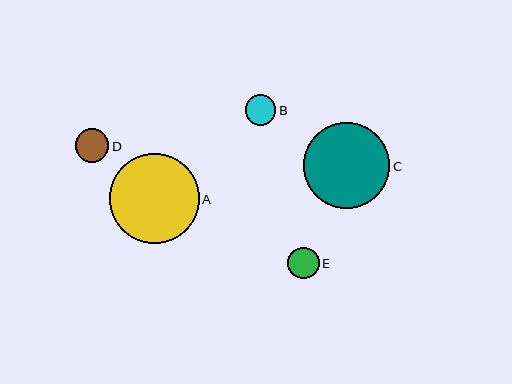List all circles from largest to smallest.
From largest to smallest: A, C, D, E, B.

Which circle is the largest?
Circle A is the largest with a size of approximately 90 pixels.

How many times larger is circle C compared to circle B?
Circle C is approximately 2.8 times the size of circle B.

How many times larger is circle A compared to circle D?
Circle A is approximately 2.7 times the size of circle D.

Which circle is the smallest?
Circle B is the smallest with a size of approximately 31 pixels.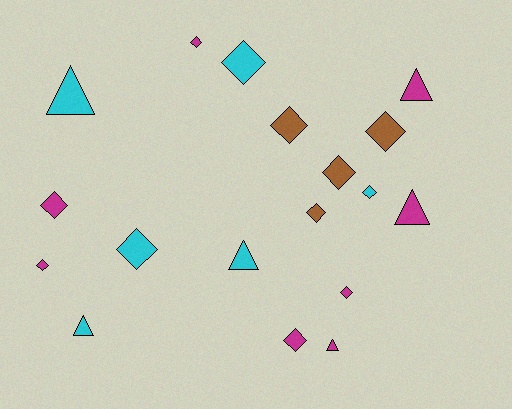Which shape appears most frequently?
Diamond, with 12 objects.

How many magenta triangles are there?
There are 3 magenta triangles.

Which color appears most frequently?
Magenta, with 8 objects.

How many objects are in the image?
There are 18 objects.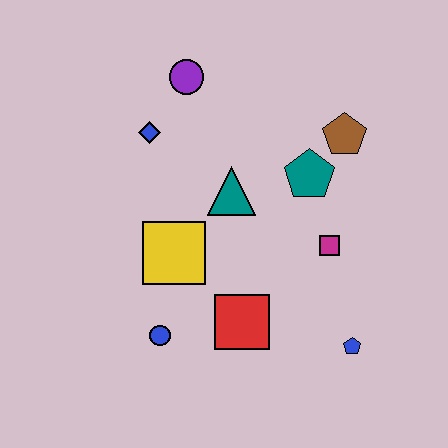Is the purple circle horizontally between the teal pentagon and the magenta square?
No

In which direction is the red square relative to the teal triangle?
The red square is below the teal triangle.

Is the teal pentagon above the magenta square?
Yes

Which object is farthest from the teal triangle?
The blue pentagon is farthest from the teal triangle.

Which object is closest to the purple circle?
The blue diamond is closest to the purple circle.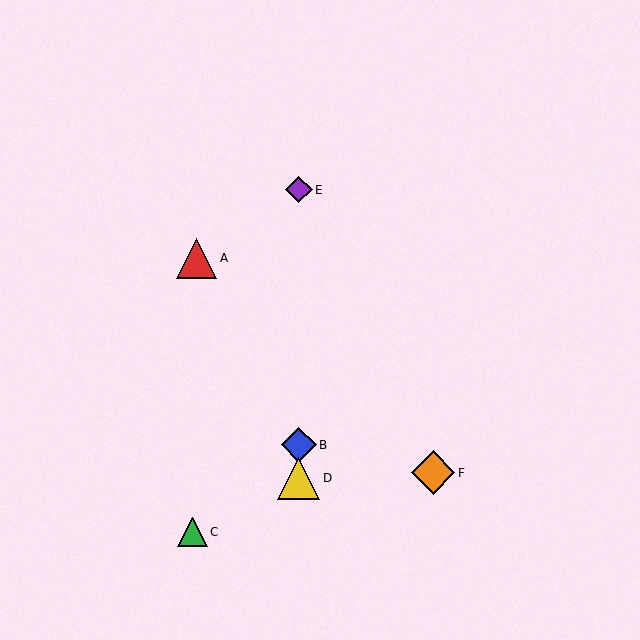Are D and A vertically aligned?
No, D is at x≈299 and A is at x≈197.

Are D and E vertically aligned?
Yes, both are at x≈299.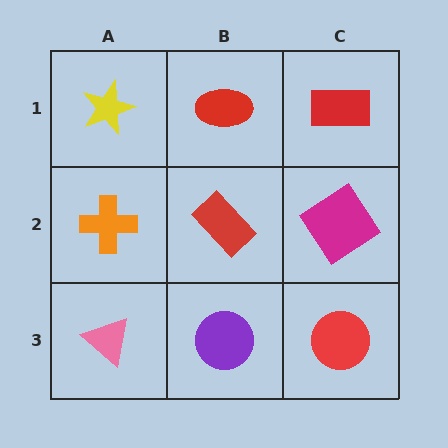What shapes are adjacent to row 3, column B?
A red rectangle (row 2, column B), a pink triangle (row 3, column A), a red circle (row 3, column C).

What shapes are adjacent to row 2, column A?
A yellow star (row 1, column A), a pink triangle (row 3, column A), a red rectangle (row 2, column B).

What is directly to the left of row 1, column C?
A red ellipse.